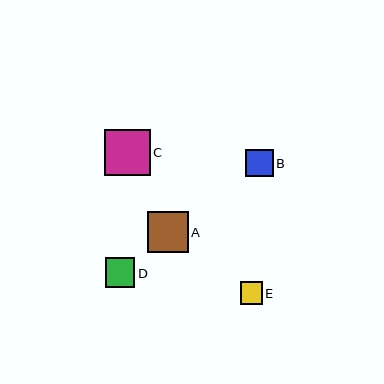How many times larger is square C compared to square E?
Square C is approximately 2.1 times the size of square E.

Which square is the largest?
Square C is the largest with a size of approximately 46 pixels.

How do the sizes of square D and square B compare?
Square D and square B are approximately the same size.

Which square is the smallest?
Square E is the smallest with a size of approximately 22 pixels.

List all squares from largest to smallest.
From largest to smallest: C, A, D, B, E.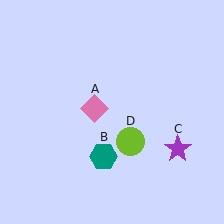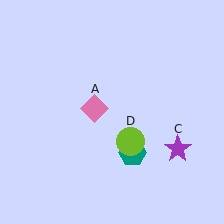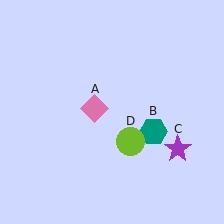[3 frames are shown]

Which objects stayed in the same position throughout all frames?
Pink diamond (object A) and purple star (object C) and lime circle (object D) remained stationary.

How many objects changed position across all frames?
1 object changed position: teal hexagon (object B).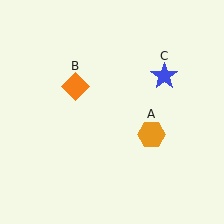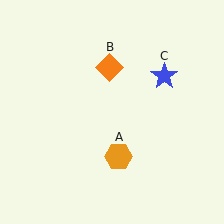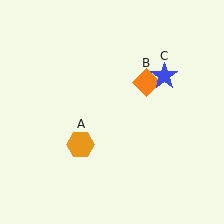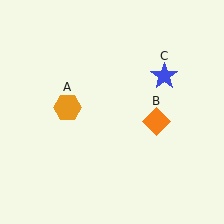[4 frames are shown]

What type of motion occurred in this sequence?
The orange hexagon (object A), orange diamond (object B) rotated clockwise around the center of the scene.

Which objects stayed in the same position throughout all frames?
Blue star (object C) remained stationary.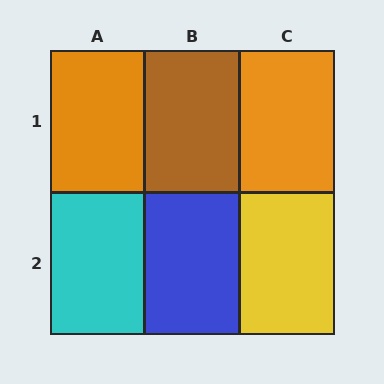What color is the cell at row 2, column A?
Cyan.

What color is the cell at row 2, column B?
Blue.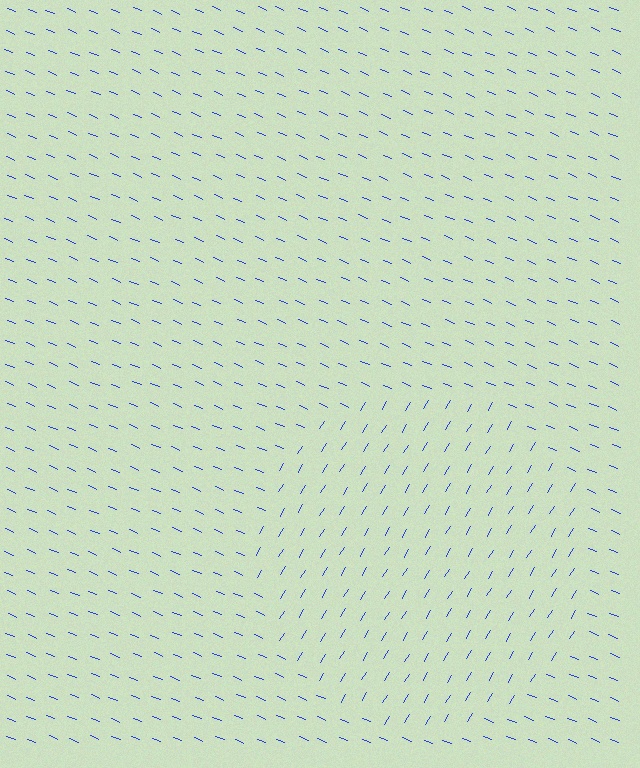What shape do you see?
I see a circle.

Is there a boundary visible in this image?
Yes, there is a texture boundary formed by a change in line orientation.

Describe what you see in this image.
The image is filled with small blue line segments. A circle region in the image has lines oriented differently from the surrounding lines, creating a visible texture boundary.